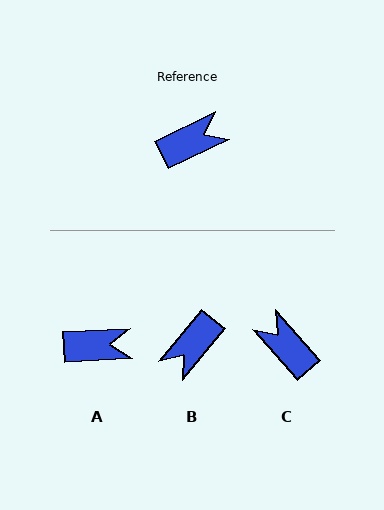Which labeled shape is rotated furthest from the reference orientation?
B, about 156 degrees away.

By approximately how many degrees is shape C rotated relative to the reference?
Approximately 105 degrees counter-clockwise.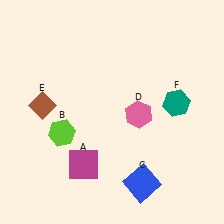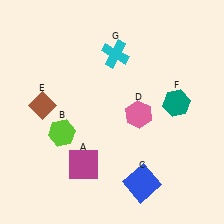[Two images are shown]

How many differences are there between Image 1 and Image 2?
There is 1 difference between the two images.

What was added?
A cyan cross (G) was added in Image 2.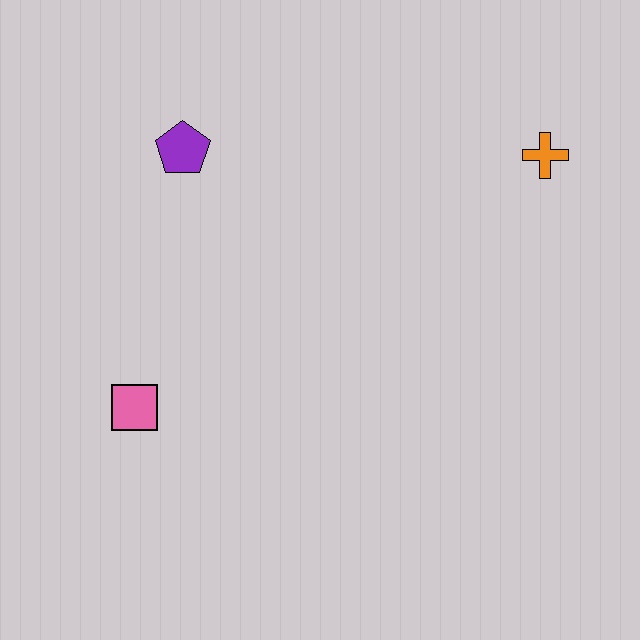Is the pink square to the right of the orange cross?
No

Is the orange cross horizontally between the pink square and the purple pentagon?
No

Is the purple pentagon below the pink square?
No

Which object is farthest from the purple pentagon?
The orange cross is farthest from the purple pentagon.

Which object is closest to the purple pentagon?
The pink square is closest to the purple pentagon.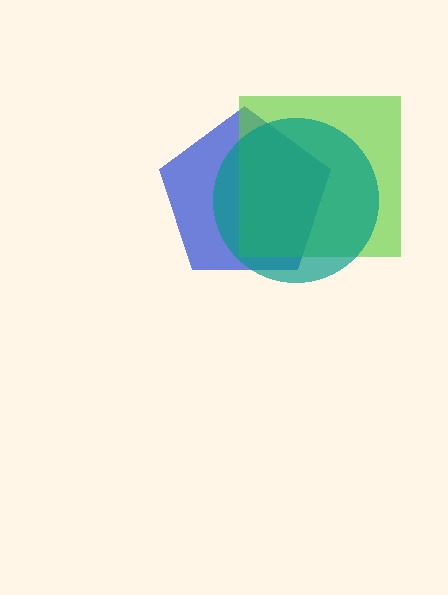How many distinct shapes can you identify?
There are 3 distinct shapes: a blue pentagon, a lime square, a teal circle.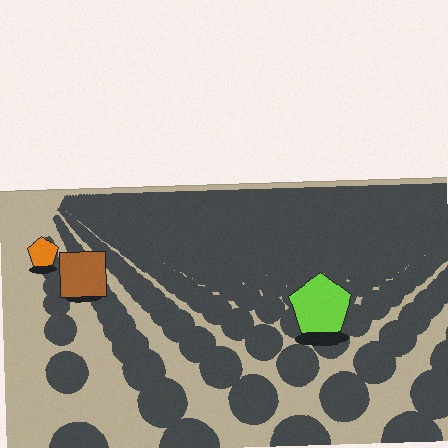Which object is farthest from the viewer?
The orange pentagon is farthest from the viewer. It appears smaller and the ground texture around it is denser.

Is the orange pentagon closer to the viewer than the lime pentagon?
No. The lime pentagon is closer — you can tell from the texture gradient: the ground texture is coarser near it.